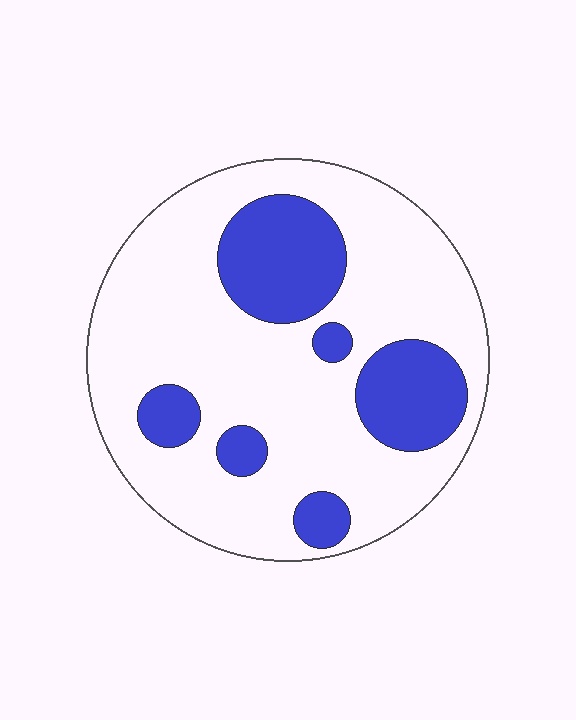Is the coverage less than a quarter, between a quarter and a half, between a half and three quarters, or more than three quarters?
Between a quarter and a half.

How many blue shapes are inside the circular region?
6.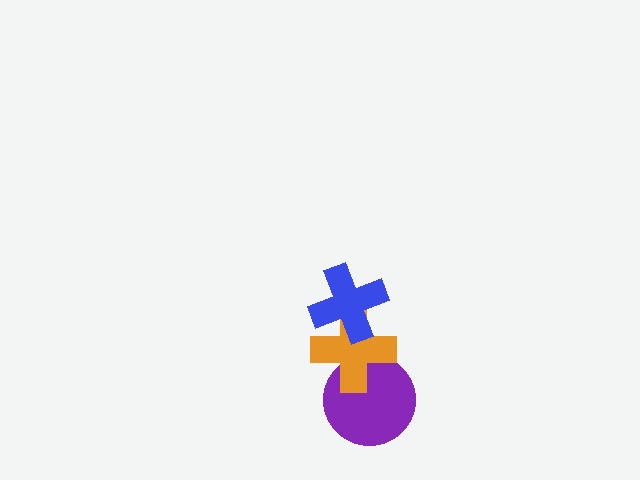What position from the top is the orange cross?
The orange cross is 2nd from the top.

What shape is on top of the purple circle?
The orange cross is on top of the purple circle.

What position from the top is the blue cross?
The blue cross is 1st from the top.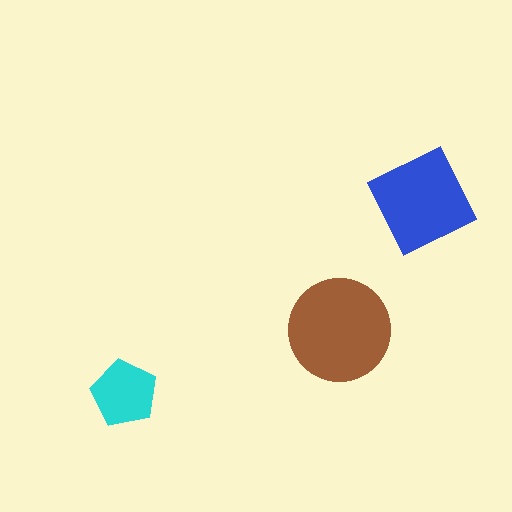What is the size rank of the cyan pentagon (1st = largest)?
3rd.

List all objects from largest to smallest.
The brown circle, the blue square, the cyan pentagon.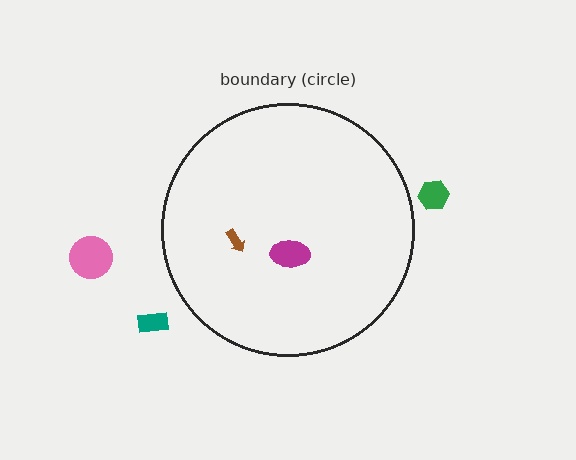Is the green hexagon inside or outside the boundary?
Outside.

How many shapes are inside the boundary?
2 inside, 3 outside.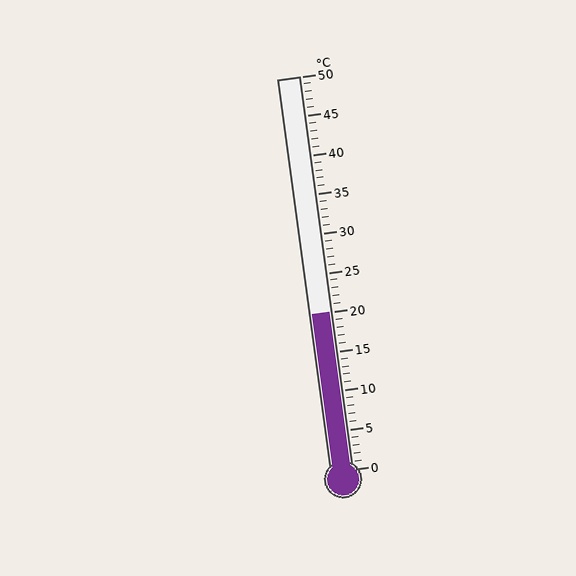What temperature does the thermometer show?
The thermometer shows approximately 20°C.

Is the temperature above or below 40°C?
The temperature is below 40°C.